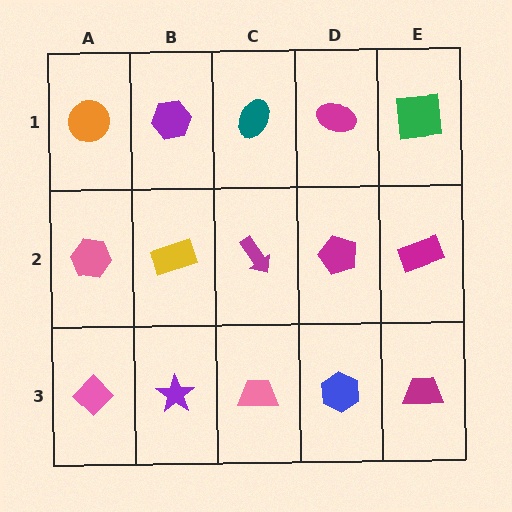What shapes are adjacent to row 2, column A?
An orange circle (row 1, column A), a pink diamond (row 3, column A), a yellow rectangle (row 2, column B).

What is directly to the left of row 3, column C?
A purple star.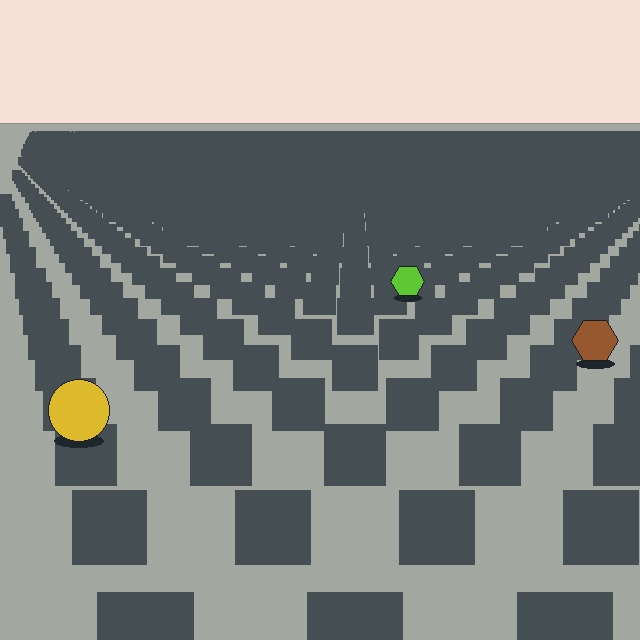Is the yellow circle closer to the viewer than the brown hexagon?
Yes. The yellow circle is closer — you can tell from the texture gradient: the ground texture is coarser near it.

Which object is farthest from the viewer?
The lime hexagon is farthest from the viewer. It appears smaller and the ground texture around it is denser.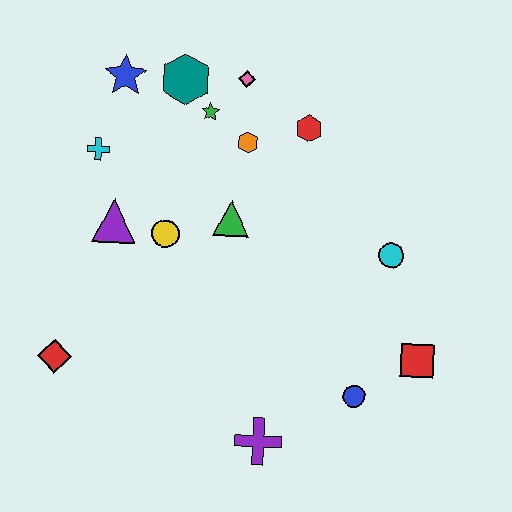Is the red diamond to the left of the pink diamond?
Yes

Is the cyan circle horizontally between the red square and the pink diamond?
Yes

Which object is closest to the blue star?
The teal hexagon is closest to the blue star.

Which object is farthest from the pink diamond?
The purple cross is farthest from the pink diamond.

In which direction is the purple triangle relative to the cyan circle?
The purple triangle is to the left of the cyan circle.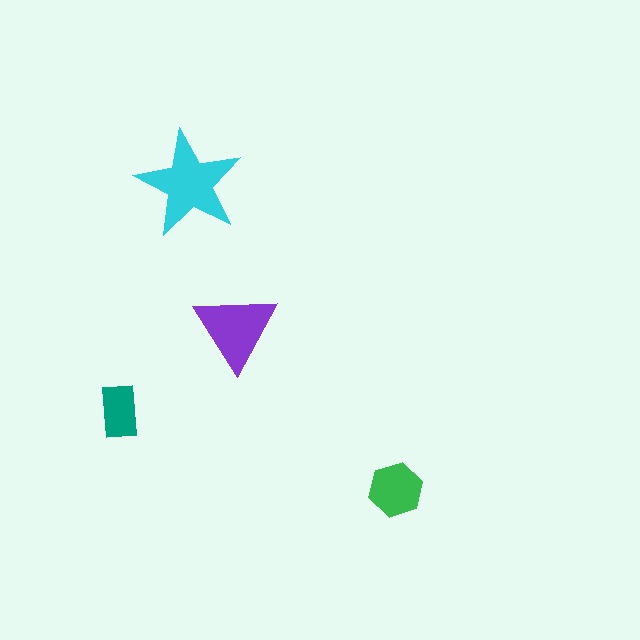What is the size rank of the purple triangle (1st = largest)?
2nd.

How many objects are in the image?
There are 4 objects in the image.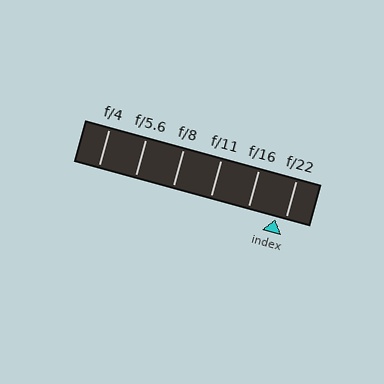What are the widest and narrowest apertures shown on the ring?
The widest aperture shown is f/4 and the narrowest is f/22.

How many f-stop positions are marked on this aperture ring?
There are 6 f-stop positions marked.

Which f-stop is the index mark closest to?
The index mark is closest to f/22.